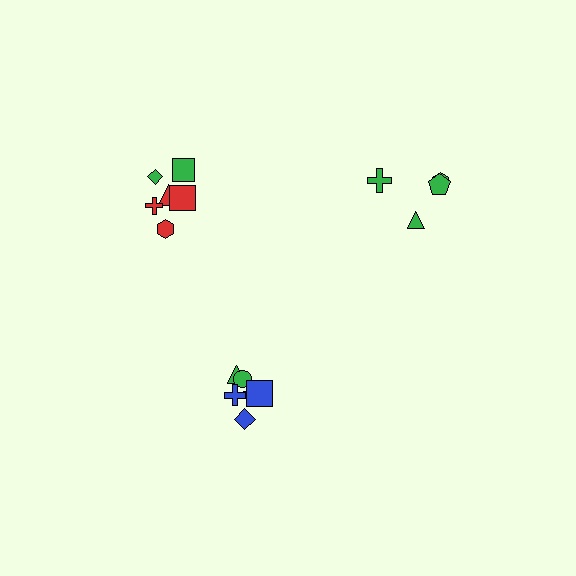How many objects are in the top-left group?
There are 6 objects.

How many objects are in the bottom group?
There are 6 objects.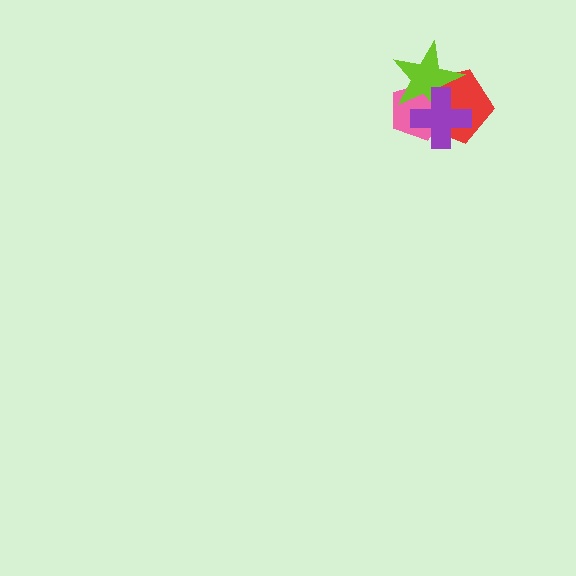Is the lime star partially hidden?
Yes, it is partially covered by another shape.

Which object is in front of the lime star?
The purple cross is in front of the lime star.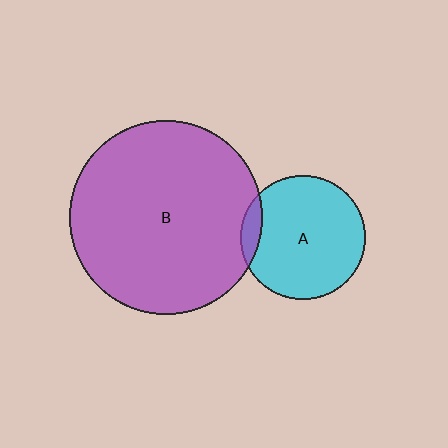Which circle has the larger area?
Circle B (purple).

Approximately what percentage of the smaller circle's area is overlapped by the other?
Approximately 10%.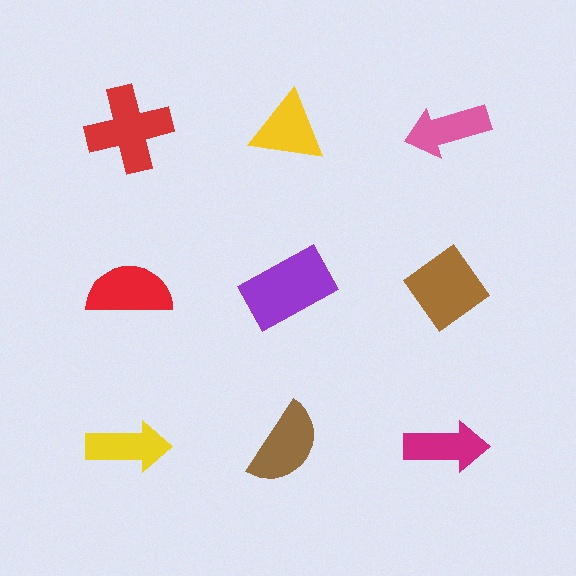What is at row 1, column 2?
A yellow triangle.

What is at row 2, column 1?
A red semicircle.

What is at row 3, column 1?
A yellow arrow.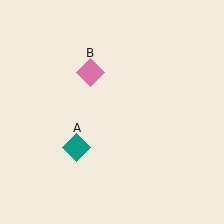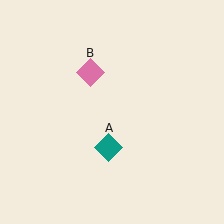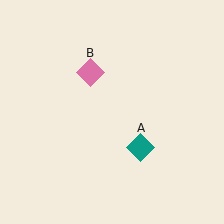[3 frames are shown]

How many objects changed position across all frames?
1 object changed position: teal diamond (object A).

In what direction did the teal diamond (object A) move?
The teal diamond (object A) moved right.